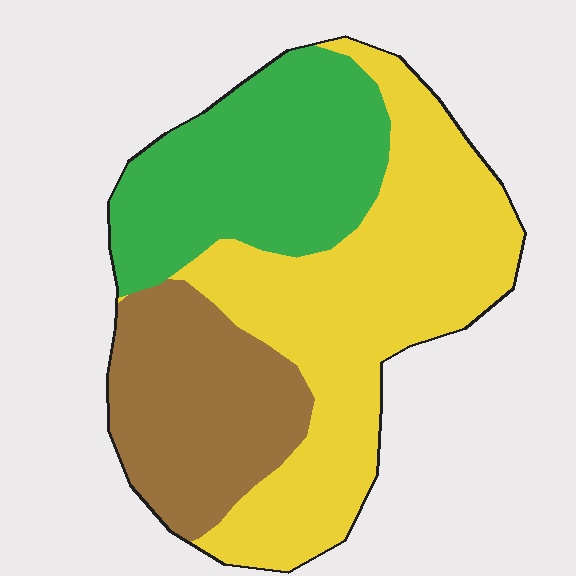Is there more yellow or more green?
Yellow.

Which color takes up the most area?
Yellow, at roughly 45%.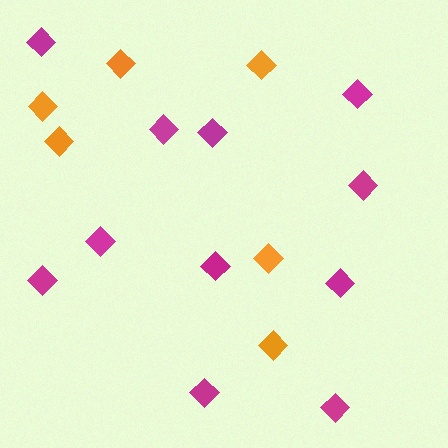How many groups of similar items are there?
There are 2 groups: one group of orange diamonds (6) and one group of magenta diamonds (11).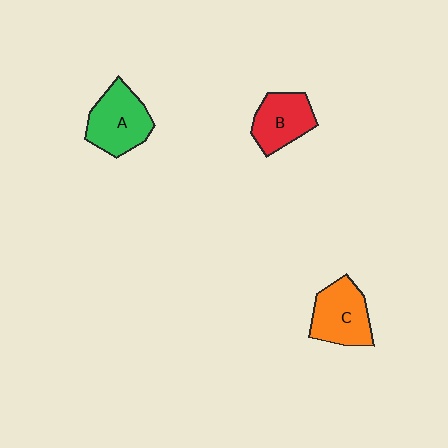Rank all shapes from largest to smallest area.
From largest to smallest: A (green), C (orange), B (red).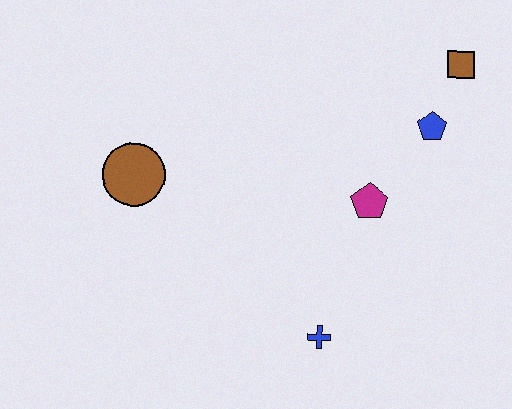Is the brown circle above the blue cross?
Yes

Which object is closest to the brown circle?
The magenta pentagon is closest to the brown circle.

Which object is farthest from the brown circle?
The brown square is farthest from the brown circle.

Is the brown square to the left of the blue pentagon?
No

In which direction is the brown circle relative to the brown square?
The brown circle is to the left of the brown square.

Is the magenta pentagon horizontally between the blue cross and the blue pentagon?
Yes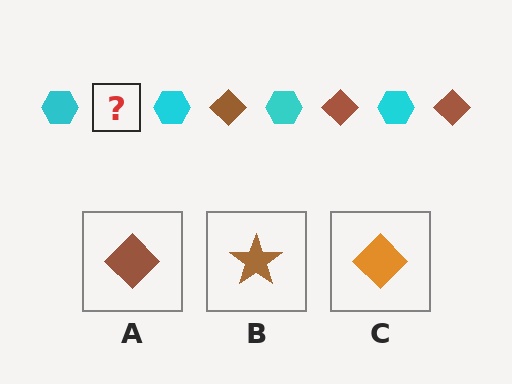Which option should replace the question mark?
Option A.